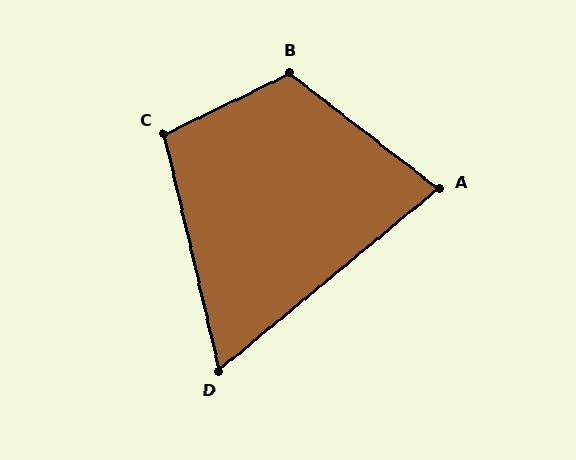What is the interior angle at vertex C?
Approximately 103 degrees (obtuse).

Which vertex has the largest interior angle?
B, at approximately 116 degrees.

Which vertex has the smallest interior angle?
D, at approximately 64 degrees.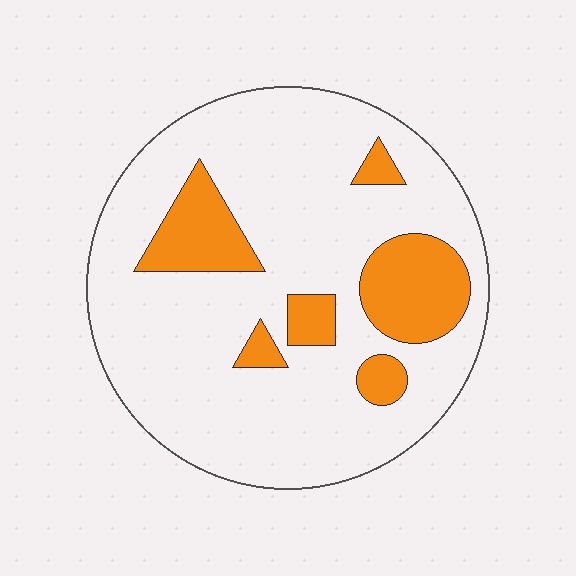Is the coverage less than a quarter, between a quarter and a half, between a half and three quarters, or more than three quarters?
Less than a quarter.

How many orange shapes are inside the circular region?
6.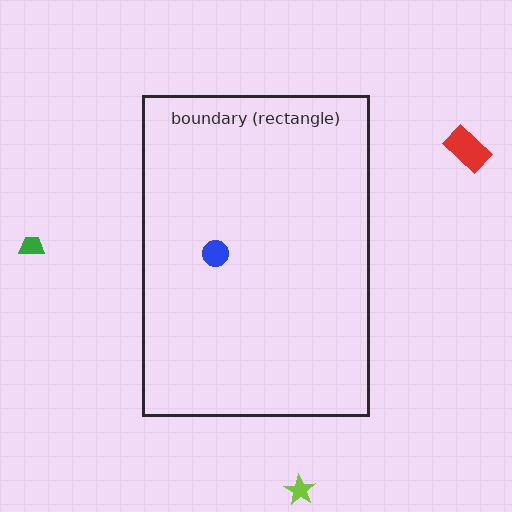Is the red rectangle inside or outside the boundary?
Outside.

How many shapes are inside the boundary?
1 inside, 3 outside.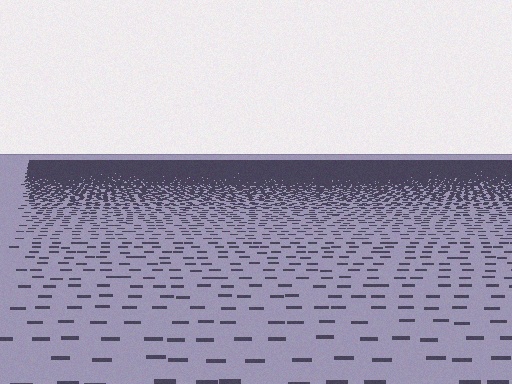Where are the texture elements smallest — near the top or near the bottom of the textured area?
Near the top.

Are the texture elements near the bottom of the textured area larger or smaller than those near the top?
Larger. Near the bottom, elements are closer to the viewer and appear at a bigger on-screen size.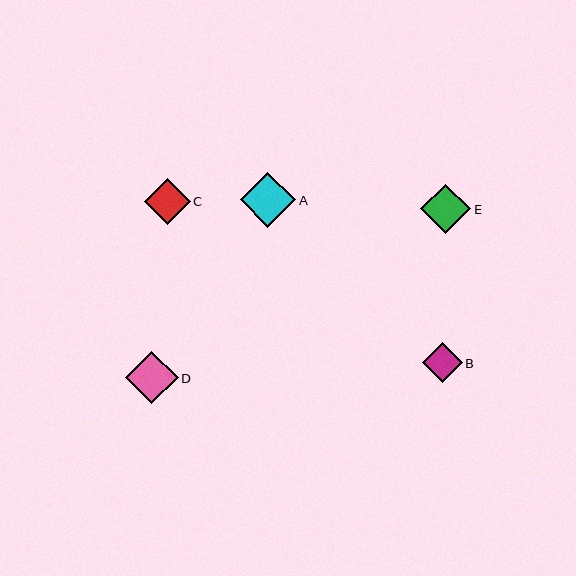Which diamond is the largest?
Diamond A is the largest with a size of approximately 56 pixels.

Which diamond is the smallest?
Diamond B is the smallest with a size of approximately 40 pixels.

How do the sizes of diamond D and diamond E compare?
Diamond D and diamond E are approximately the same size.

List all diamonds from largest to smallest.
From largest to smallest: A, D, E, C, B.